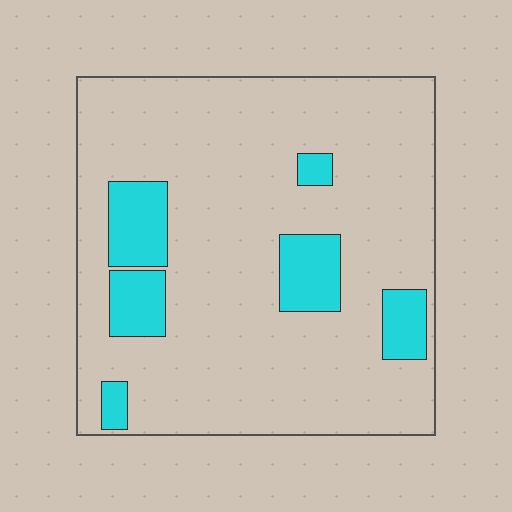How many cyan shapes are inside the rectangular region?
6.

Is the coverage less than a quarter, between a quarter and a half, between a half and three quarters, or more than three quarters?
Less than a quarter.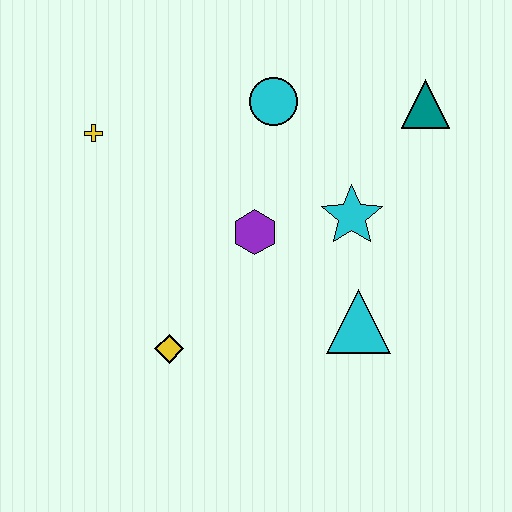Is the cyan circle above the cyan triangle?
Yes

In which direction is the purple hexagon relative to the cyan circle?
The purple hexagon is below the cyan circle.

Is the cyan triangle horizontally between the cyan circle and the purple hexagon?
No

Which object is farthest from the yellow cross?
The teal triangle is farthest from the yellow cross.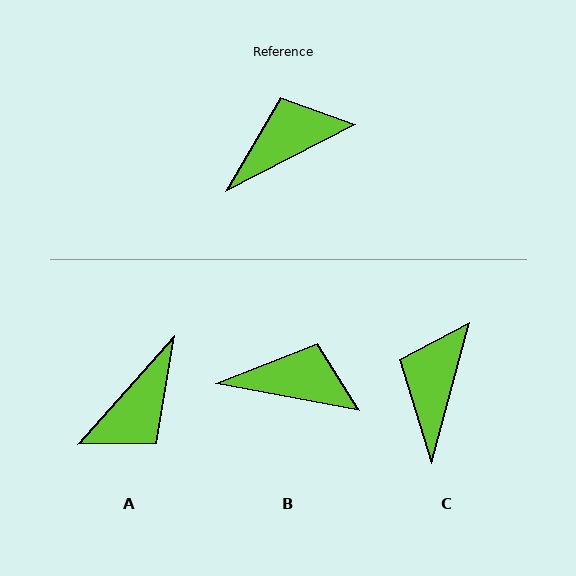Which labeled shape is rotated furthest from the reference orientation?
A, about 159 degrees away.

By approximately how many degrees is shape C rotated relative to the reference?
Approximately 48 degrees counter-clockwise.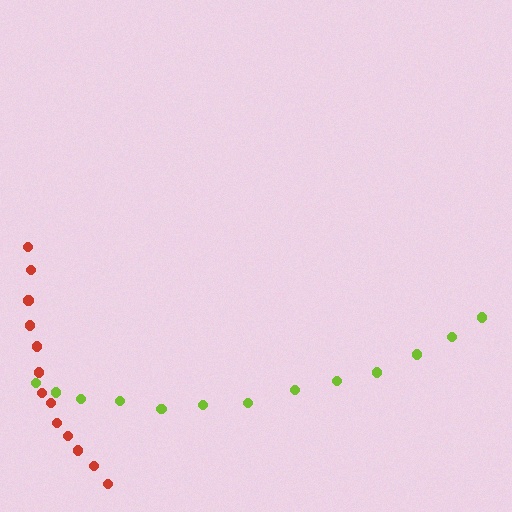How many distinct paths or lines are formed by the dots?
There are 2 distinct paths.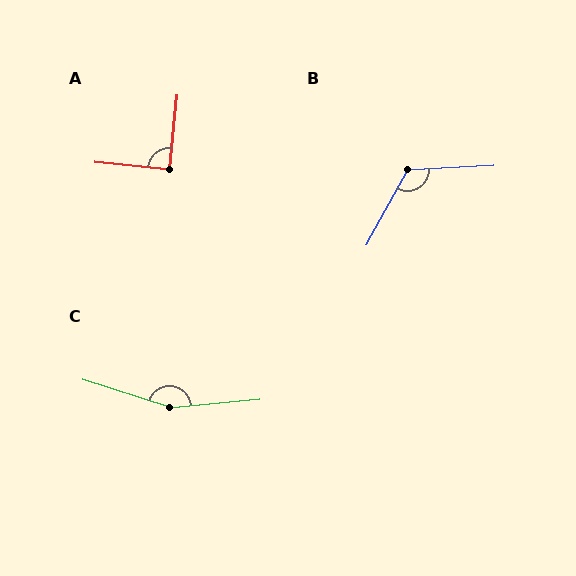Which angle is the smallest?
A, at approximately 90 degrees.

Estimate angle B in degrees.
Approximately 122 degrees.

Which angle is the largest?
C, at approximately 157 degrees.